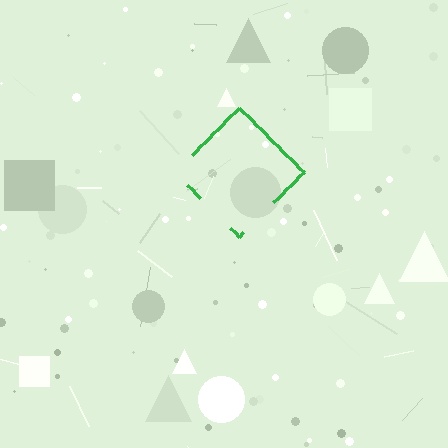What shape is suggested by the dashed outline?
The dashed outline suggests a diamond.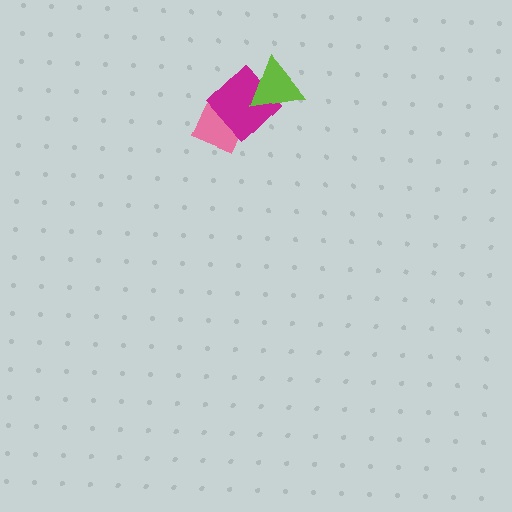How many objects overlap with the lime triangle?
1 object overlaps with the lime triangle.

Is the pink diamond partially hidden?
Yes, it is partially covered by another shape.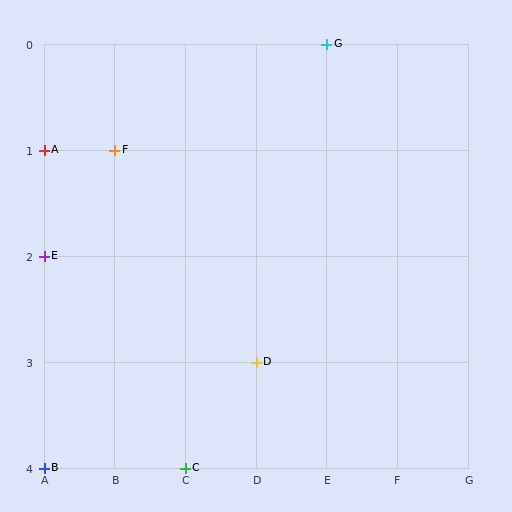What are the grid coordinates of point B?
Point B is at grid coordinates (A, 4).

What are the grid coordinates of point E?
Point E is at grid coordinates (A, 2).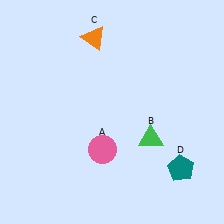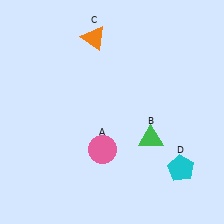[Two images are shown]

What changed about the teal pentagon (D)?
In Image 1, D is teal. In Image 2, it changed to cyan.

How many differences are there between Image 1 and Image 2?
There is 1 difference between the two images.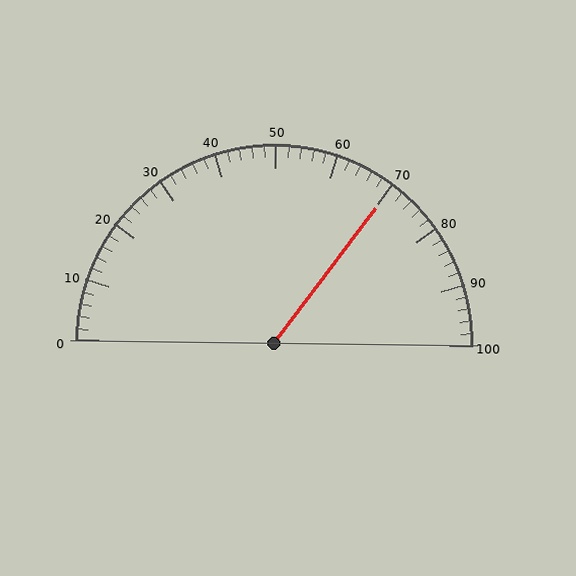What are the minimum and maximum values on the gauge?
The gauge ranges from 0 to 100.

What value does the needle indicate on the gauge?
The needle indicates approximately 70.